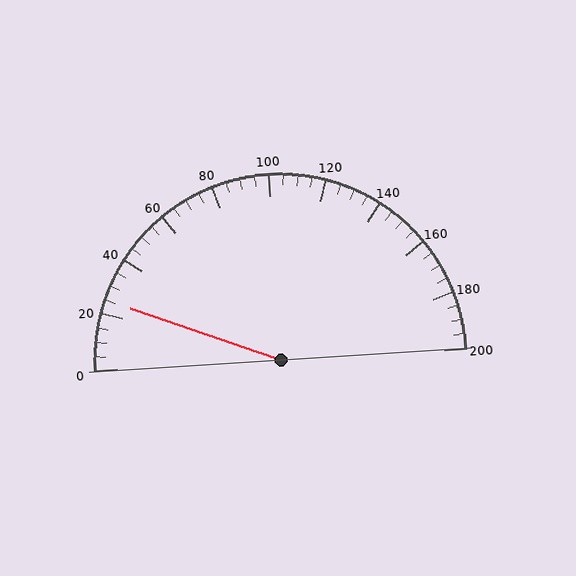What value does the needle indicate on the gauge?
The needle indicates approximately 25.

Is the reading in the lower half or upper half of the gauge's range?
The reading is in the lower half of the range (0 to 200).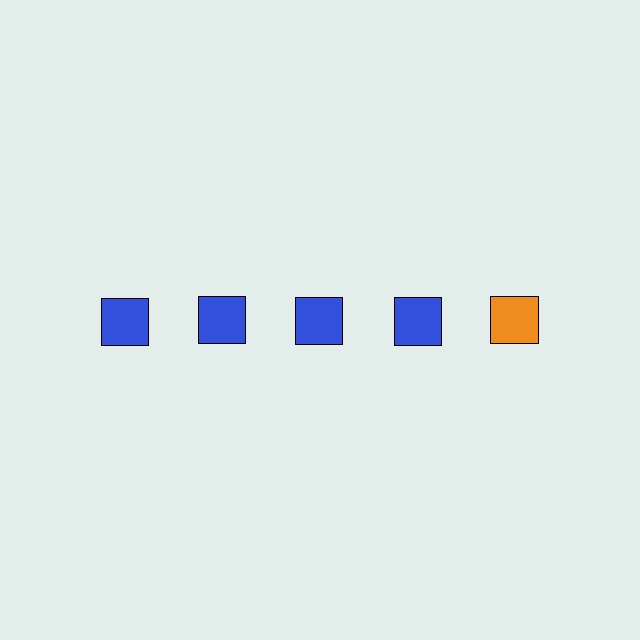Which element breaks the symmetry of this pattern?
The orange square in the top row, rightmost column breaks the symmetry. All other shapes are blue squares.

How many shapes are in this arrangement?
There are 5 shapes arranged in a grid pattern.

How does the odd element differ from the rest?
It has a different color: orange instead of blue.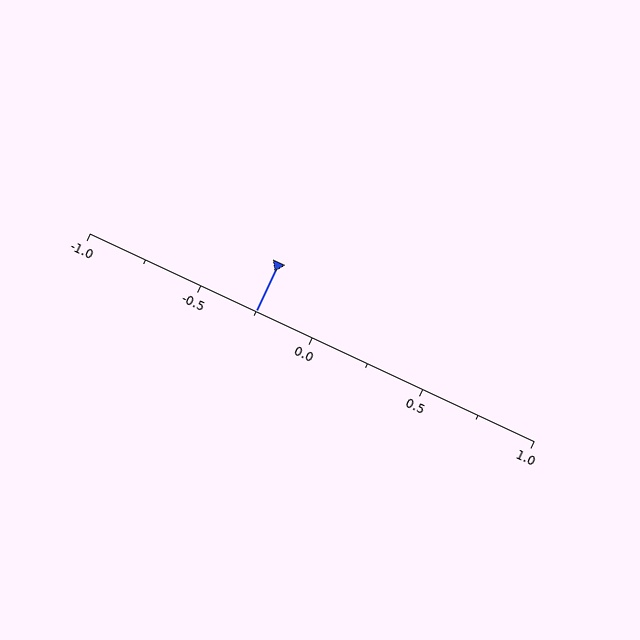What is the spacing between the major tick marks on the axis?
The major ticks are spaced 0.5 apart.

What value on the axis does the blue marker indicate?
The marker indicates approximately -0.25.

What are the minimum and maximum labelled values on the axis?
The axis runs from -1.0 to 1.0.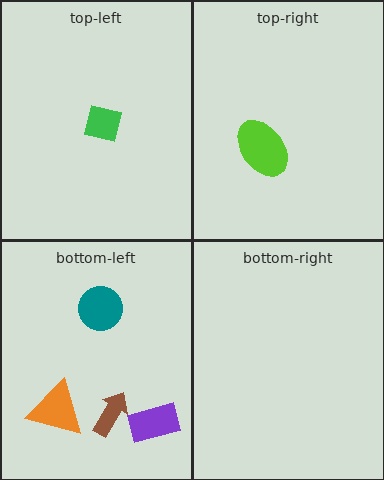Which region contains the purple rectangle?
The bottom-left region.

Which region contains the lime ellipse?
The top-right region.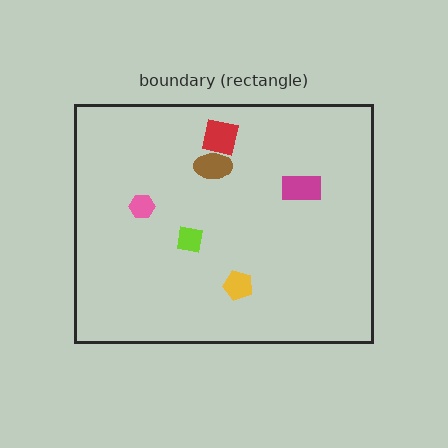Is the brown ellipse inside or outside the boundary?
Inside.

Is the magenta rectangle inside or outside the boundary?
Inside.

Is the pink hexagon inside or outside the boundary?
Inside.